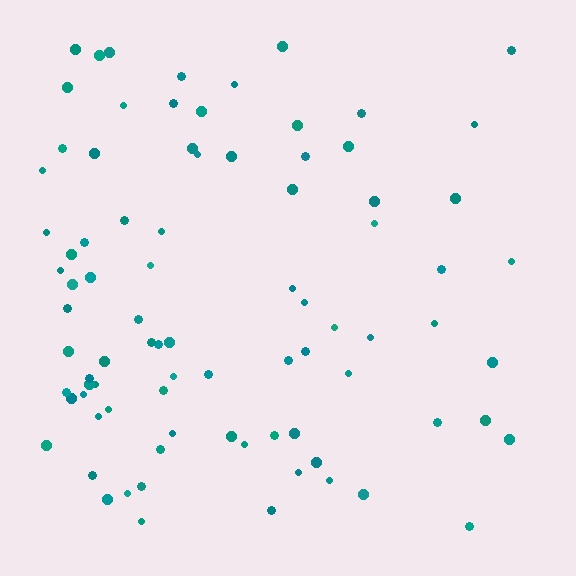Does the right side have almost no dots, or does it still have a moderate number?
Still a moderate number, just noticeably fewer than the left.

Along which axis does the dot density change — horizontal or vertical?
Horizontal.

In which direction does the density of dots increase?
From right to left, with the left side densest.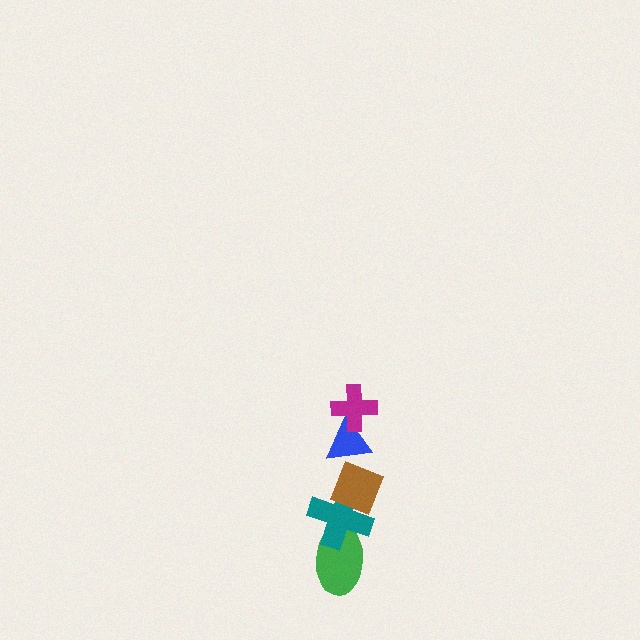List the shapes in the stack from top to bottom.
From top to bottom: the magenta cross, the blue triangle, the brown diamond, the teal cross, the green ellipse.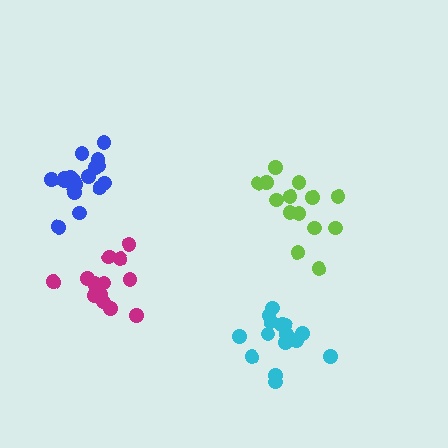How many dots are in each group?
Group 1: 16 dots, Group 2: 14 dots, Group 3: 14 dots, Group 4: 18 dots (62 total).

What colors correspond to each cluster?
The clusters are colored: cyan, lime, magenta, blue.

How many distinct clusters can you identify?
There are 4 distinct clusters.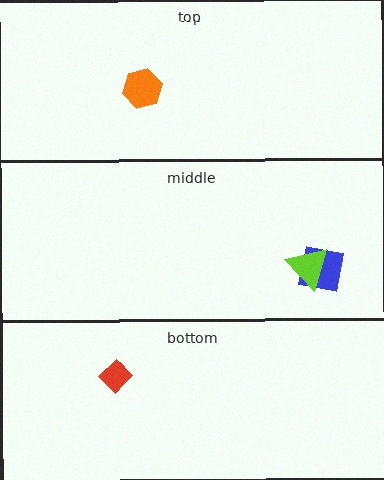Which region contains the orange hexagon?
The top region.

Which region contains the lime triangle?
The middle region.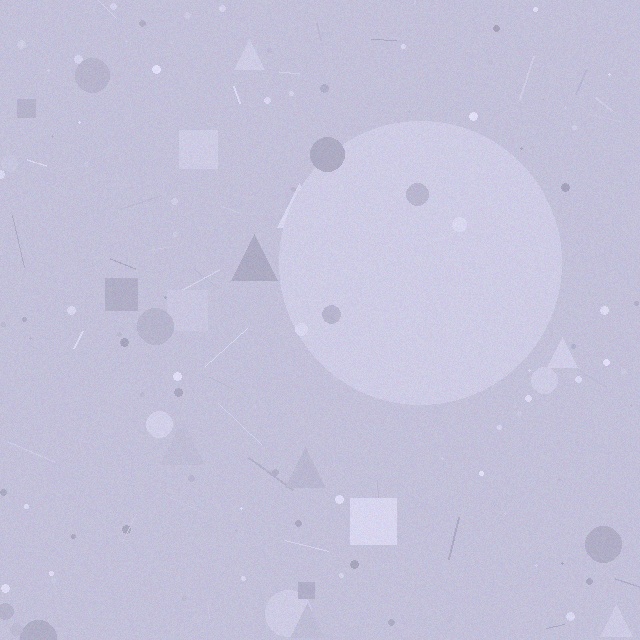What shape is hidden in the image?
A circle is hidden in the image.